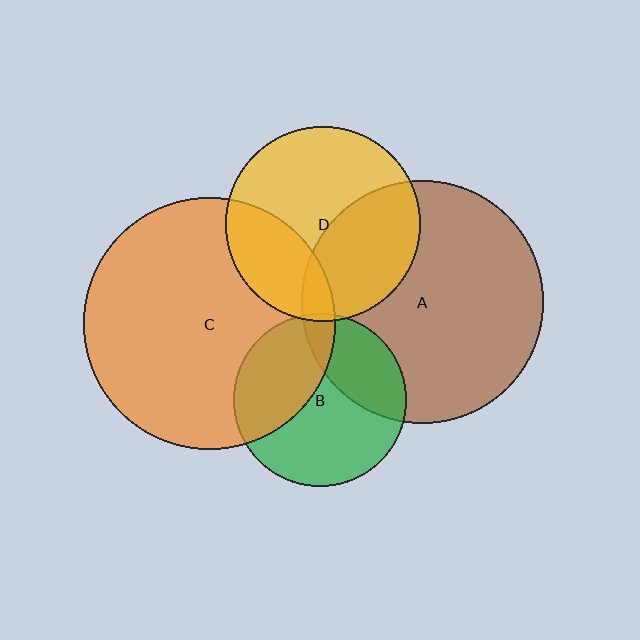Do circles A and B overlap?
Yes.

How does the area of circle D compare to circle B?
Approximately 1.3 times.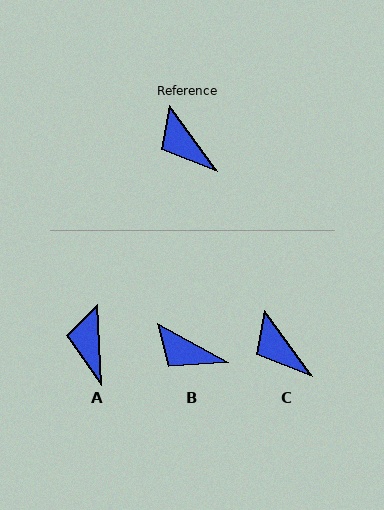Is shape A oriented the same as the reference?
No, it is off by about 34 degrees.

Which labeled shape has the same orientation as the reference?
C.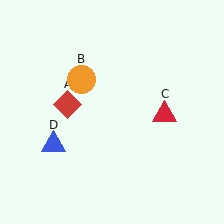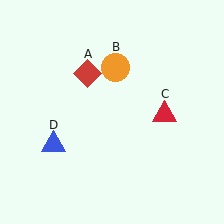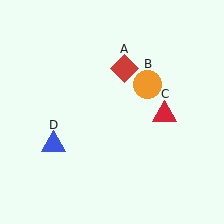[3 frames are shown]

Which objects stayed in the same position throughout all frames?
Red triangle (object C) and blue triangle (object D) remained stationary.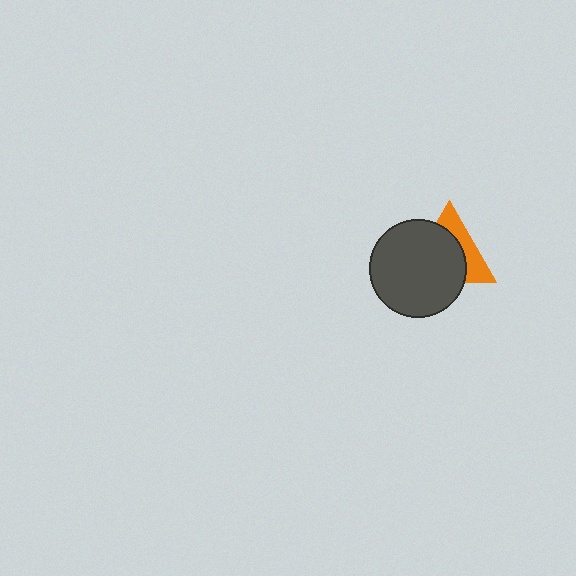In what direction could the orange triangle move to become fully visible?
The orange triangle could move toward the upper-right. That would shift it out from behind the dark gray circle entirely.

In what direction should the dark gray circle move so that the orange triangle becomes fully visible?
The dark gray circle should move toward the lower-left. That is the shortest direction to clear the overlap and leave the orange triangle fully visible.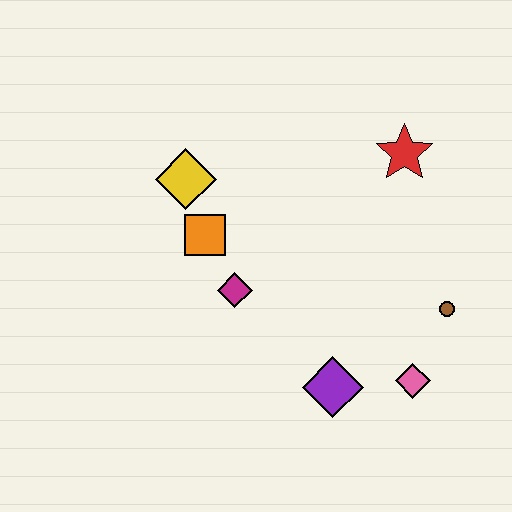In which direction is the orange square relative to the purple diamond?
The orange square is above the purple diamond.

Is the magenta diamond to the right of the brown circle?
No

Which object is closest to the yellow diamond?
The orange square is closest to the yellow diamond.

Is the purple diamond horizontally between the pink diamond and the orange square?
Yes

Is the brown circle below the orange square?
Yes